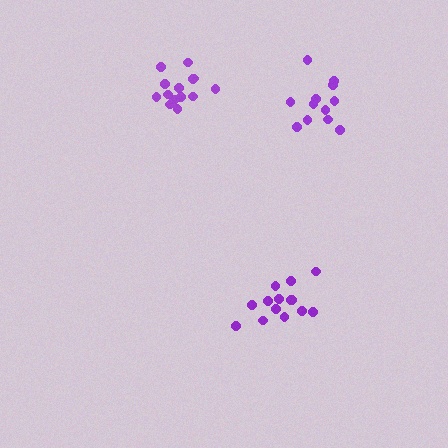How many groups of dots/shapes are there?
There are 3 groups.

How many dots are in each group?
Group 1: 15 dots, Group 2: 14 dots, Group 3: 12 dots (41 total).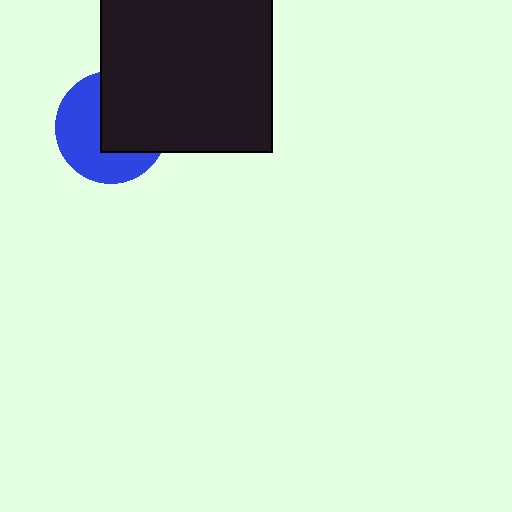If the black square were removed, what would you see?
You would see the complete blue circle.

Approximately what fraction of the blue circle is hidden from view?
Roughly 49% of the blue circle is hidden behind the black square.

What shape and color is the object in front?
The object in front is a black square.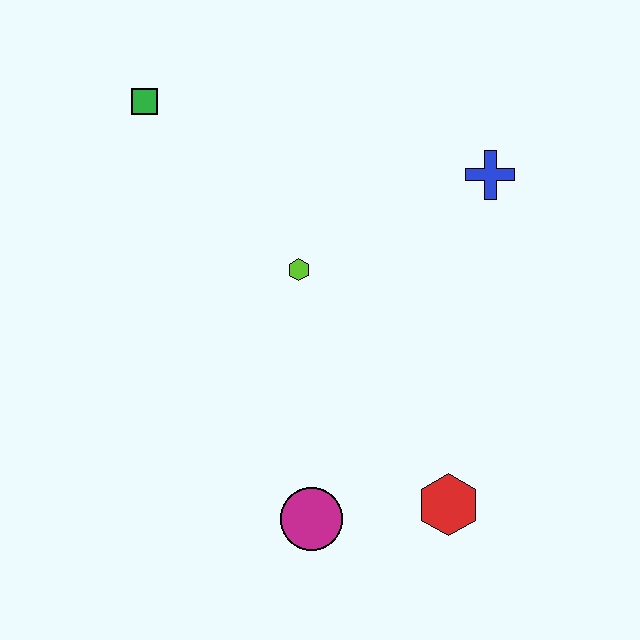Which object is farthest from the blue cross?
The magenta circle is farthest from the blue cross.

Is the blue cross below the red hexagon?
No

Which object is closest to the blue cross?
The lime hexagon is closest to the blue cross.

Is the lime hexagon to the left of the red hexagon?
Yes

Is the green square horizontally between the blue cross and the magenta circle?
No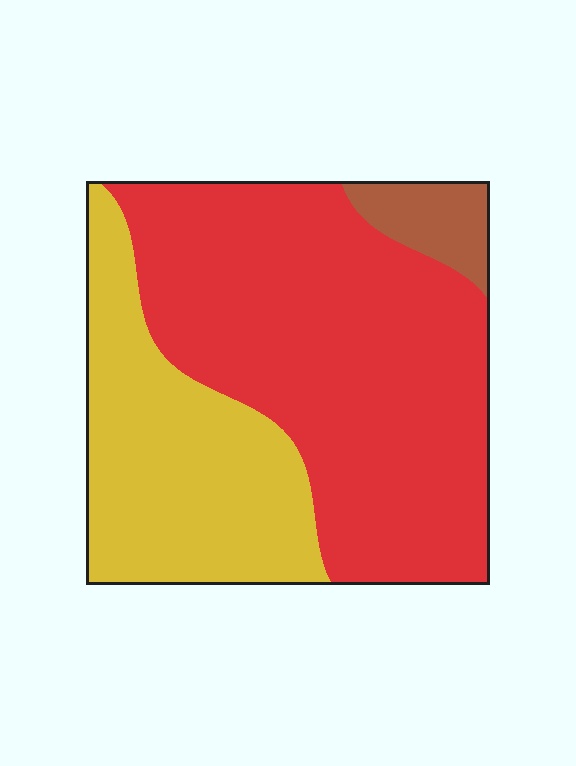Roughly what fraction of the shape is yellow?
Yellow covers roughly 35% of the shape.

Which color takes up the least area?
Brown, at roughly 5%.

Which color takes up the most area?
Red, at roughly 60%.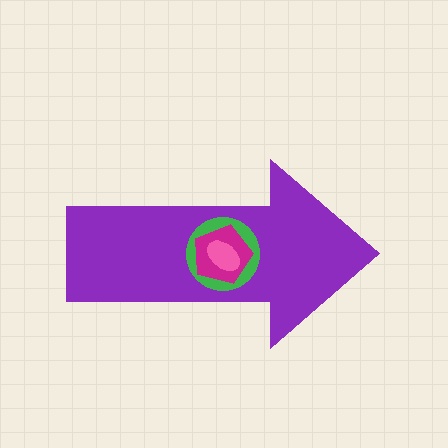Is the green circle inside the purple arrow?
Yes.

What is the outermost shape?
The purple arrow.